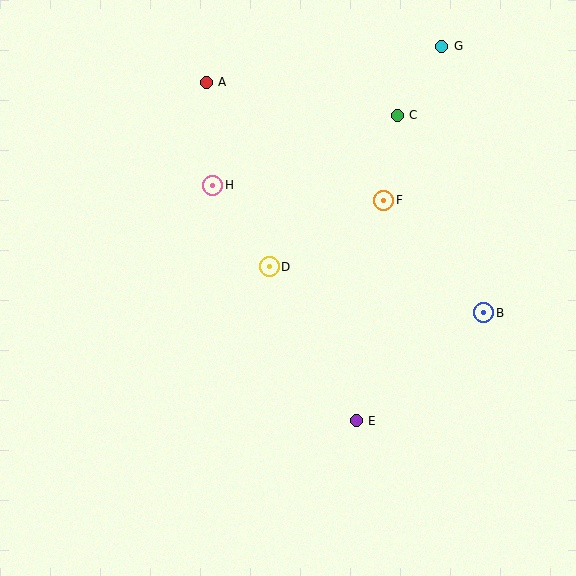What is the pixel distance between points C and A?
The distance between C and A is 193 pixels.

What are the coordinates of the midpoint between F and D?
The midpoint between F and D is at (326, 234).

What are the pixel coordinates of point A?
Point A is at (206, 82).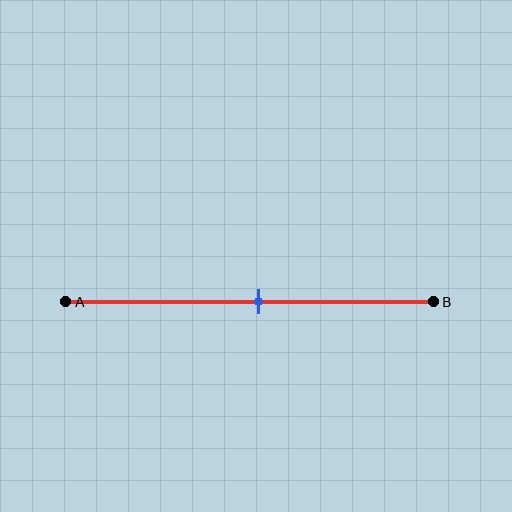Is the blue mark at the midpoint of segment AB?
Yes, the mark is approximately at the midpoint.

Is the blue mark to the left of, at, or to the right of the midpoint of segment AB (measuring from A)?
The blue mark is approximately at the midpoint of segment AB.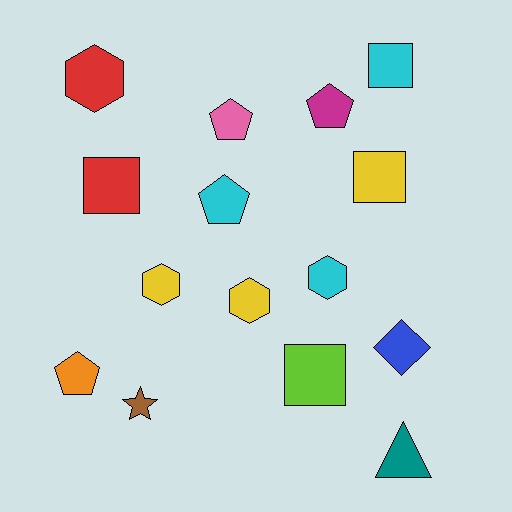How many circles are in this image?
There are no circles.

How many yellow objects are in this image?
There are 3 yellow objects.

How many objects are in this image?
There are 15 objects.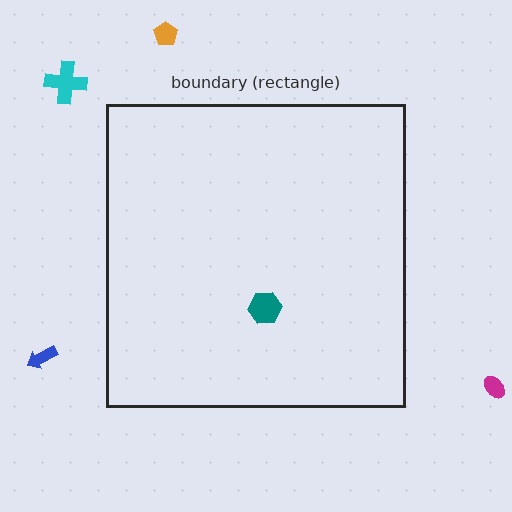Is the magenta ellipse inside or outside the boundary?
Outside.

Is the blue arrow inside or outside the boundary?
Outside.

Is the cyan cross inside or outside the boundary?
Outside.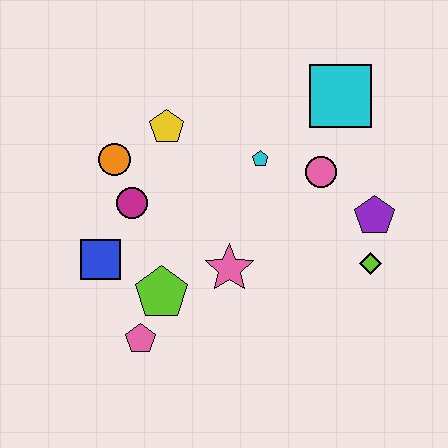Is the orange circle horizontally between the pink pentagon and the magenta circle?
No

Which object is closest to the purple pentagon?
The lime diamond is closest to the purple pentagon.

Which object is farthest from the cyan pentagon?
The pink pentagon is farthest from the cyan pentagon.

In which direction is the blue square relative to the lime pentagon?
The blue square is to the left of the lime pentagon.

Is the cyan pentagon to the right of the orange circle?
Yes